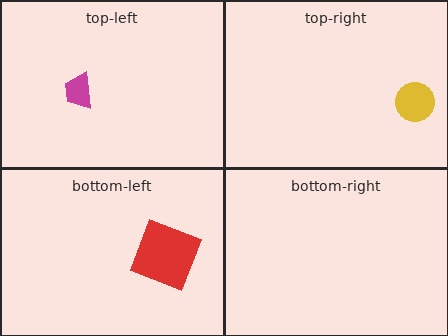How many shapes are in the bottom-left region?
1.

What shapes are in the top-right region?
The yellow circle.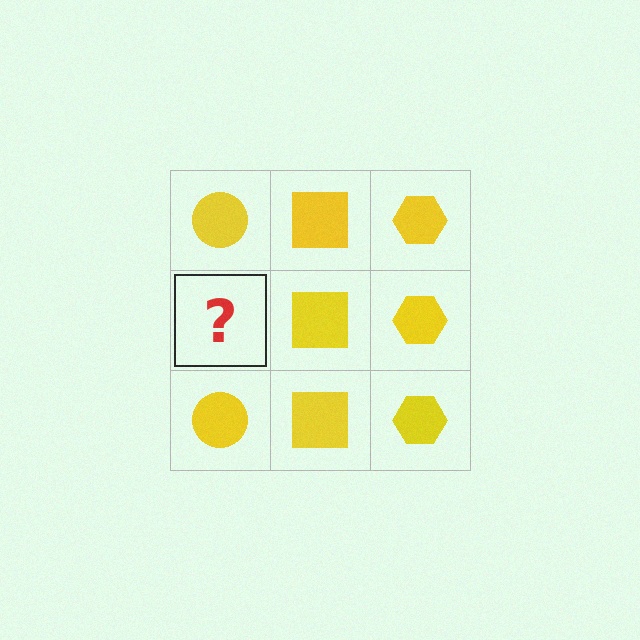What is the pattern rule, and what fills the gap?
The rule is that each column has a consistent shape. The gap should be filled with a yellow circle.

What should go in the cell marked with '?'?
The missing cell should contain a yellow circle.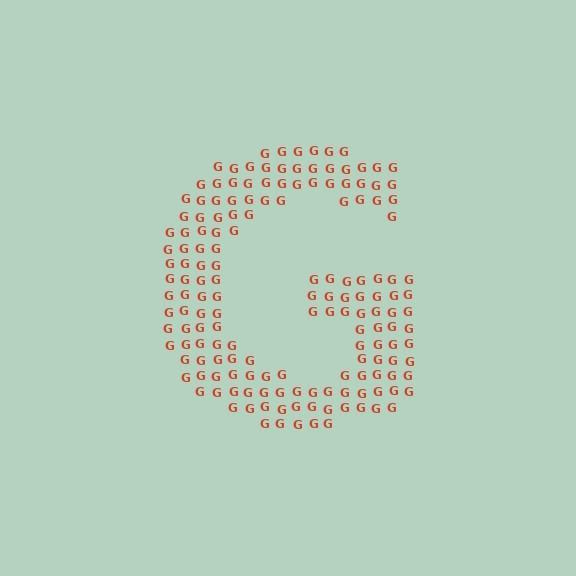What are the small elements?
The small elements are letter G's.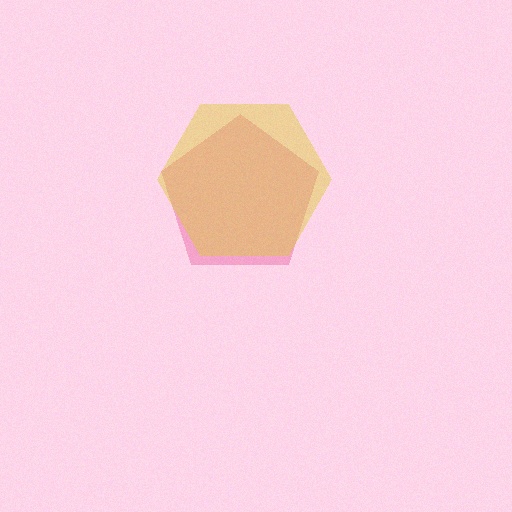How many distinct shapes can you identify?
There are 2 distinct shapes: a pink pentagon, a yellow hexagon.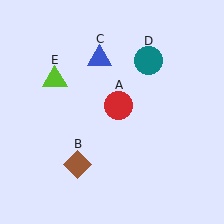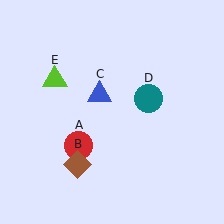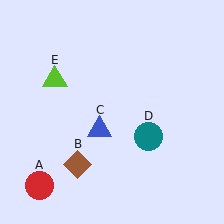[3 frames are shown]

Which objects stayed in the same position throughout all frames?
Brown diamond (object B) and lime triangle (object E) remained stationary.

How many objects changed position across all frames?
3 objects changed position: red circle (object A), blue triangle (object C), teal circle (object D).